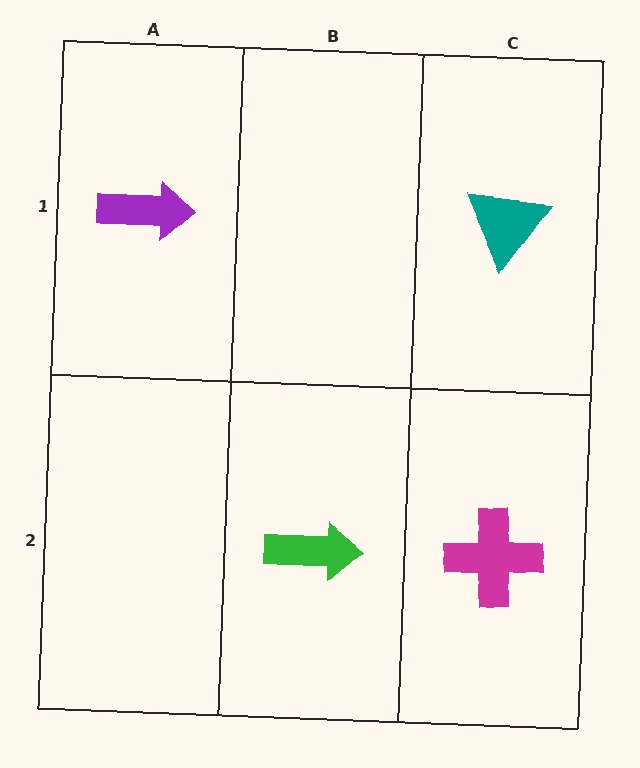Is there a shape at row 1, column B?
No, that cell is empty.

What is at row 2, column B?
A green arrow.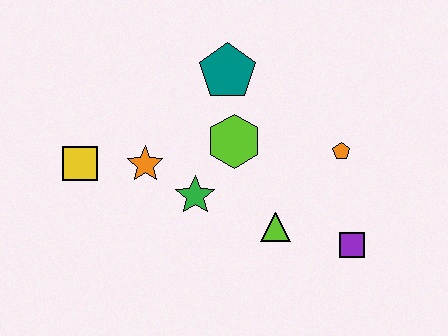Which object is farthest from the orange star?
The purple square is farthest from the orange star.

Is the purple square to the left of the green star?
No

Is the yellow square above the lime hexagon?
No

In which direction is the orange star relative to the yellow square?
The orange star is to the right of the yellow square.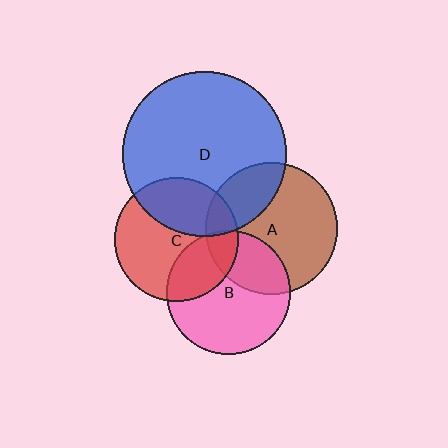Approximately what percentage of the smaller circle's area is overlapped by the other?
Approximately 5%.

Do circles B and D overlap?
Yes.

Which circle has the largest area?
Circle D (blue).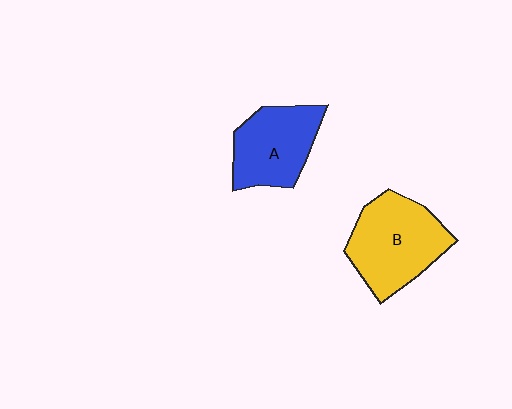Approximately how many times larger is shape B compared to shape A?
Approximately 1.2 times.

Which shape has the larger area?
Shape B (yellow).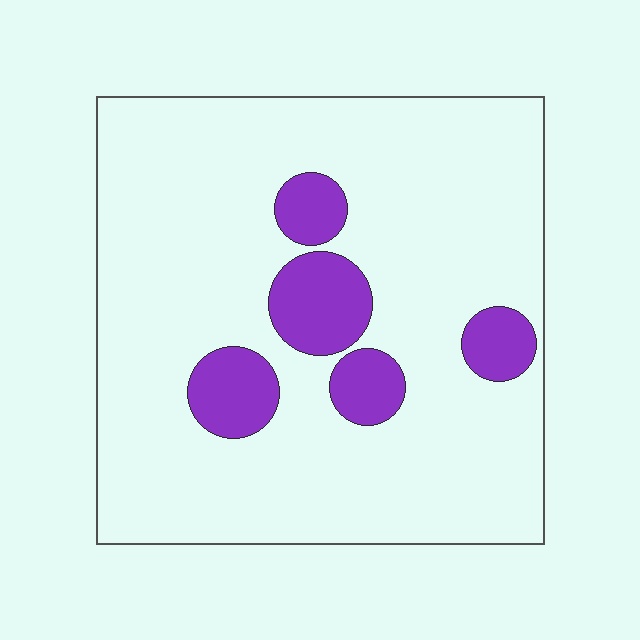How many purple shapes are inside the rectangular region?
5.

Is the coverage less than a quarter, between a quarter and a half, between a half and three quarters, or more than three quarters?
Less than a quarter.